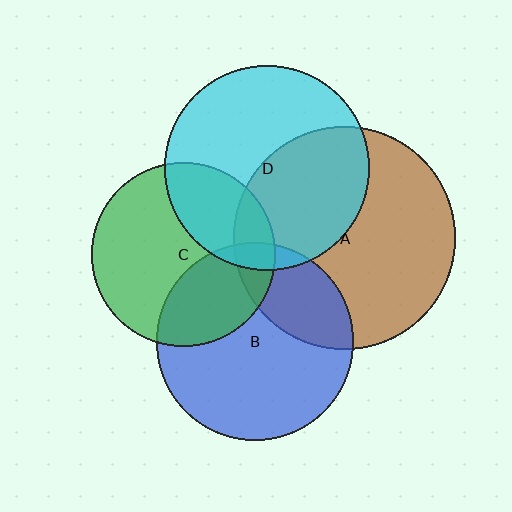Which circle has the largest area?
Circle A (brown).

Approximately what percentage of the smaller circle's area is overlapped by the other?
Approximately 5%.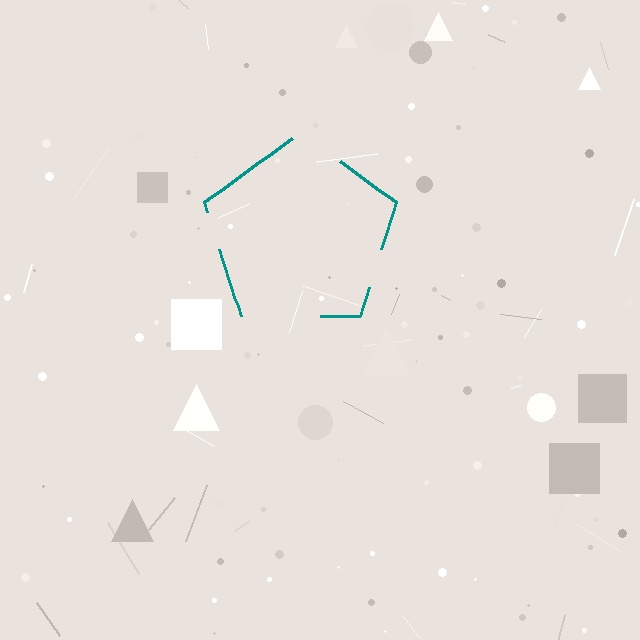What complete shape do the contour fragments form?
The contour fragments form a pentagon.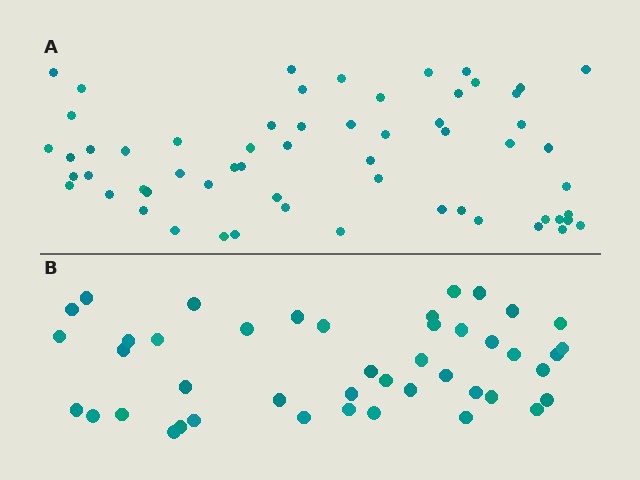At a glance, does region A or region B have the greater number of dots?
Region A (the top region) has more dots.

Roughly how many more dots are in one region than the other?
Region A has approximately 15 more dots than region B.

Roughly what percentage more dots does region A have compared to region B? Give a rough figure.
About 35% more.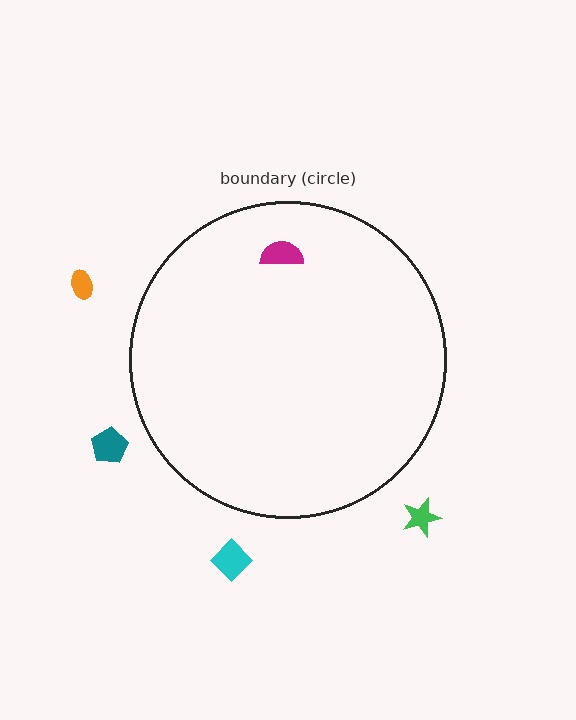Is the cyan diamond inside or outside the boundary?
Outside.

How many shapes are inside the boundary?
1 inside, 4 outside.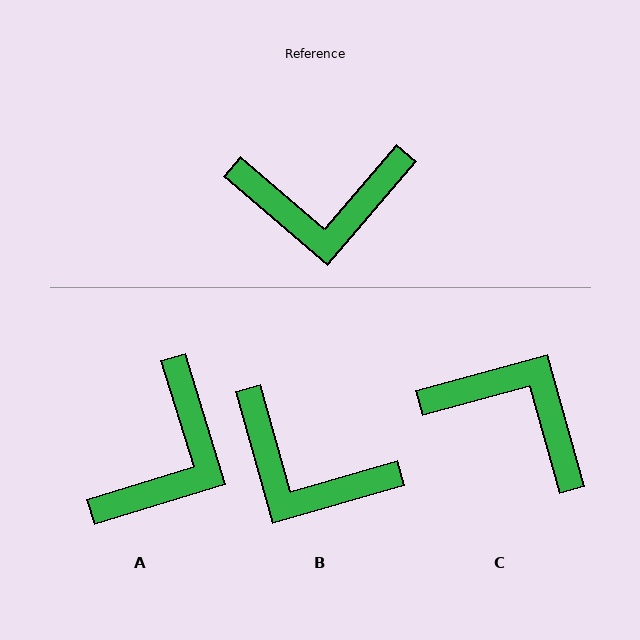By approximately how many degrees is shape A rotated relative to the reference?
Approximately 58 degrees counter-clockwise.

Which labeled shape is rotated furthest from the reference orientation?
C, about 146 degrees away.